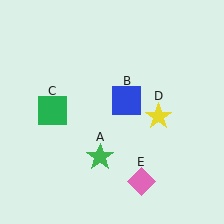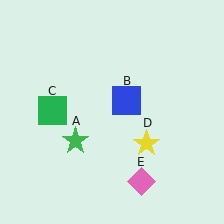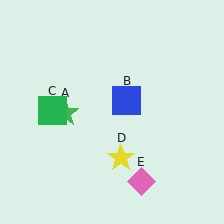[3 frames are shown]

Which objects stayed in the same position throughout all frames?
Blue square (object B) and green square (object C) and pink diamond (object E) remained stationary.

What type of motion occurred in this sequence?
The green star (object A), yellow star (object D) rotated clockwise around the center of the scene.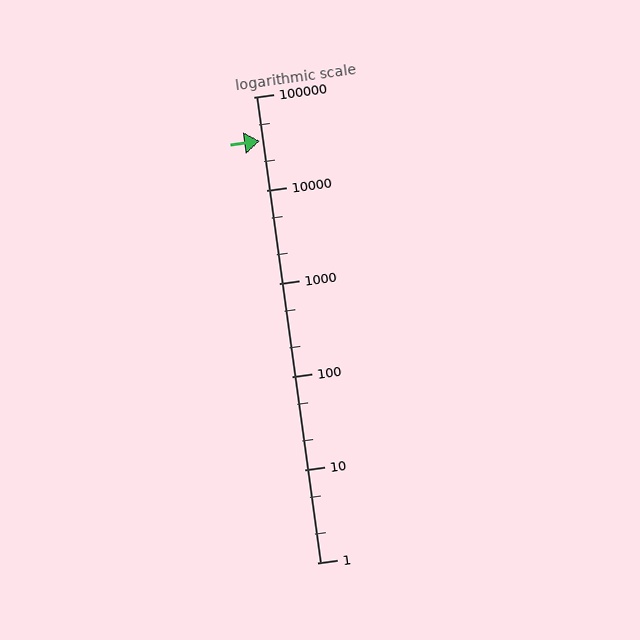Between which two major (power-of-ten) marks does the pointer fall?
The pointer is between 10000 and 100000.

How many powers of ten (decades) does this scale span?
The scale spans 5 decades, from 1 to 100000.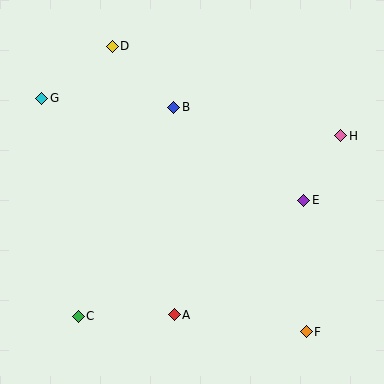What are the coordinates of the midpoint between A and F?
The midpoint between A and F is at (240, 323).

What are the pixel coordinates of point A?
Point A is at (174, 315).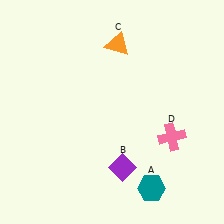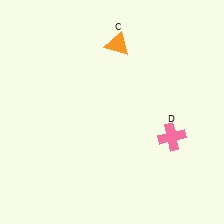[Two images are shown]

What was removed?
The teal hexagon (A), the purple diamond (B) were removed in Image 2.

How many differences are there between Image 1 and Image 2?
There are 2 differences between the two images.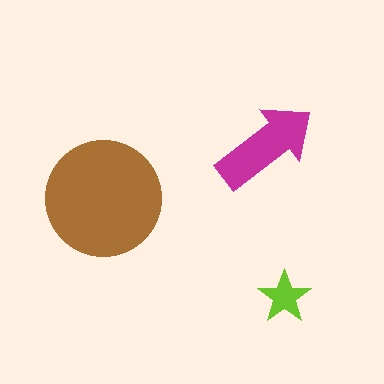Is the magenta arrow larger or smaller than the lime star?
Larger.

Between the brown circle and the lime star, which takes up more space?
The brown circle.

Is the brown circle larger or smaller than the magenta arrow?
Larger.